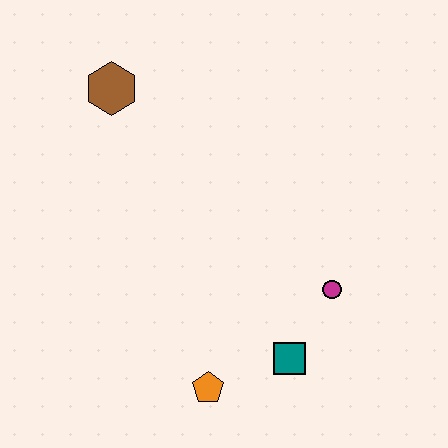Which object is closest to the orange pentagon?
The teal square is closest to the orange pentagon.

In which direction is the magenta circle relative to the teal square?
The magenta circle is above the teal square.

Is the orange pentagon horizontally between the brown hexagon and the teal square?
Yes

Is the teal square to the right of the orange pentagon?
Yes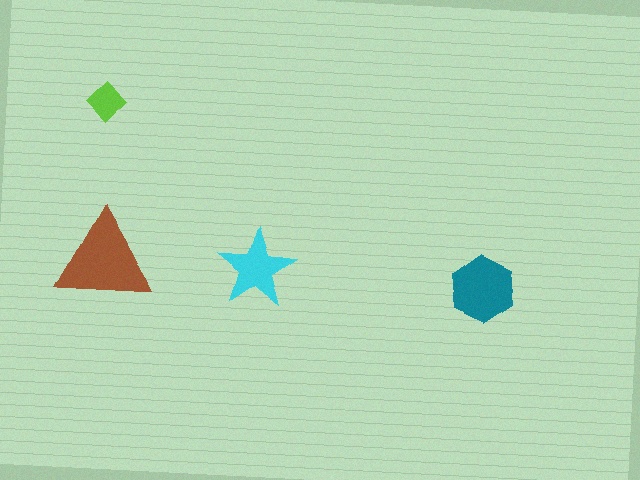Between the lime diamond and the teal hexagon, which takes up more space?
The teal hexagon.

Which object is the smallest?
The lime diamond.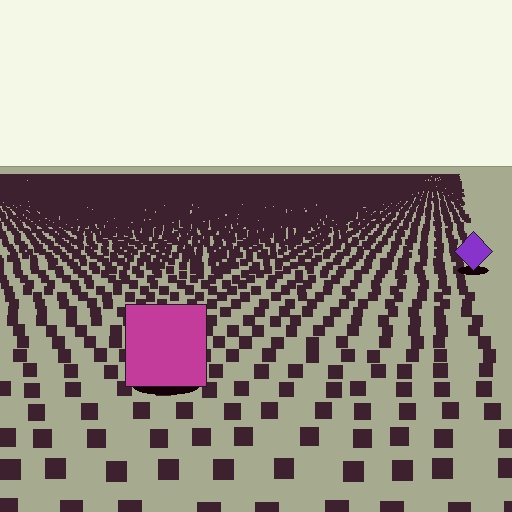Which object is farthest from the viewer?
The purple diamond is farthest from the viewer. It appears smaller and the ground texture around it is denser.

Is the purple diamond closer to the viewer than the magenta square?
No. The magenta square is closer — you can tell from the texture gradient: the ground texture is coarser near it.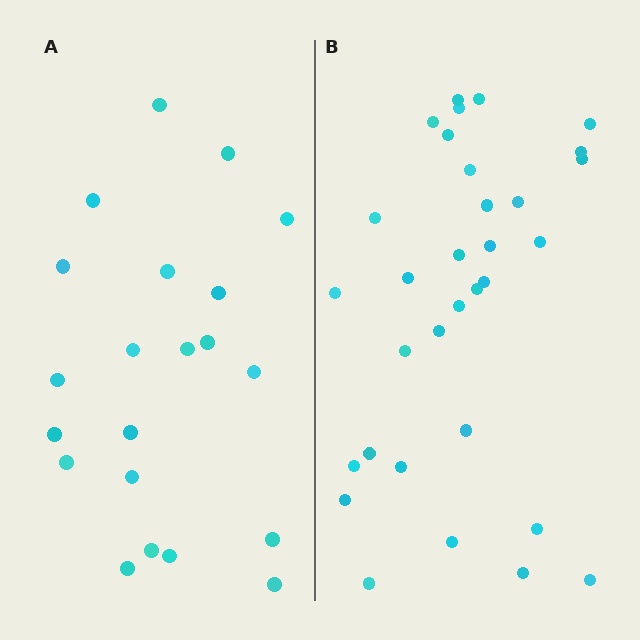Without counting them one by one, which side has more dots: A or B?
Region B (the right region) has more dots.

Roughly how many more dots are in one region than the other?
Region B has roughly 12 or so more dots than region A.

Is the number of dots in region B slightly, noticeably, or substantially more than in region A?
Region B has substantially more. The ratio is roughly 1.5 to 1.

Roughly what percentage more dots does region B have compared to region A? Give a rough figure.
About 50% more.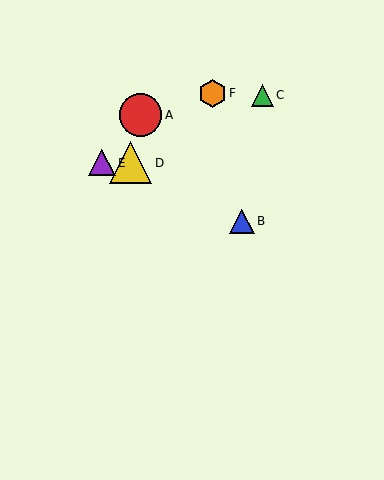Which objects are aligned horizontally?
Objects D, E are aligned horizontally.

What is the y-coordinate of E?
Object E is at y≈163.